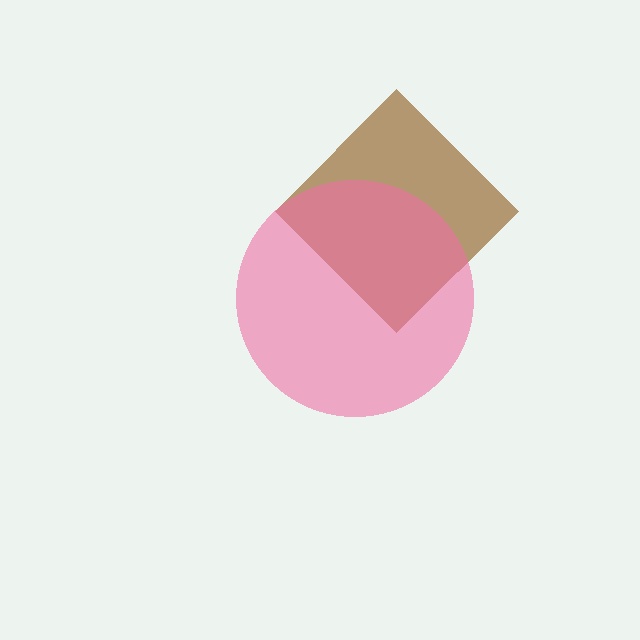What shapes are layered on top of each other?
The layered shapes are: a brown diamond, a pink circle.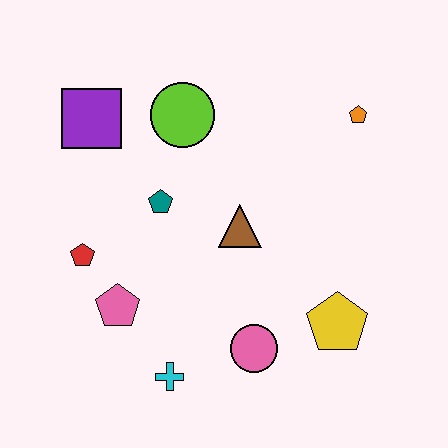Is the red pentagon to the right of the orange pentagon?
No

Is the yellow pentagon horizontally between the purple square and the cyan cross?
No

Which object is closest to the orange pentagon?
The brown triangle is closest to the orange pentagon.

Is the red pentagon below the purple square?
Yes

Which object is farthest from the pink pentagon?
The orange pentagon is farthest from the pink pentagon.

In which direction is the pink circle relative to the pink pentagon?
The pink circle is to the right of the pink pentagon.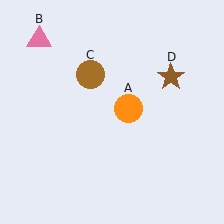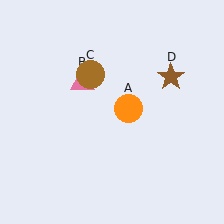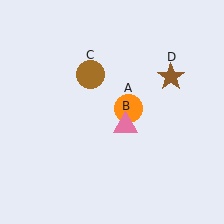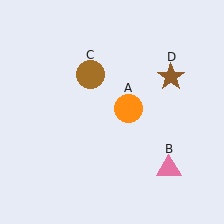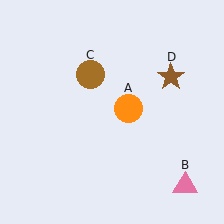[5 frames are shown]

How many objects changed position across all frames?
1 object changed position: pink triangle (object B).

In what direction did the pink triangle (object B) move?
The pink triangle (object B) moved down and to the right.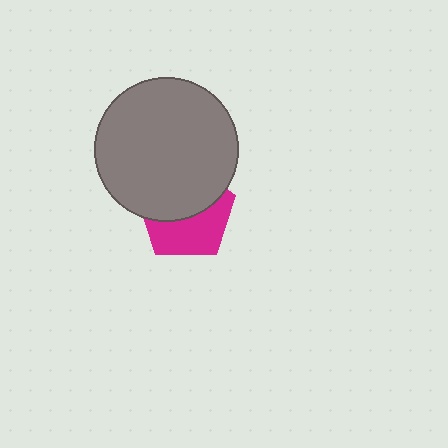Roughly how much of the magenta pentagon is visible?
About half of it is visible (roughly 48%).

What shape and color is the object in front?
The object in front is a gray circle.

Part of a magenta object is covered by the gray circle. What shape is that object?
It is a pentagon.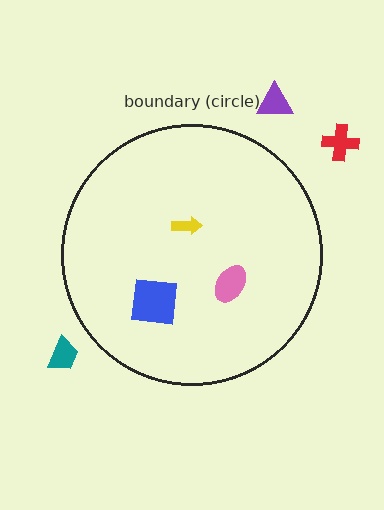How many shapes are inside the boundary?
3 inside, 3 outside.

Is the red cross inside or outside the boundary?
Outside.